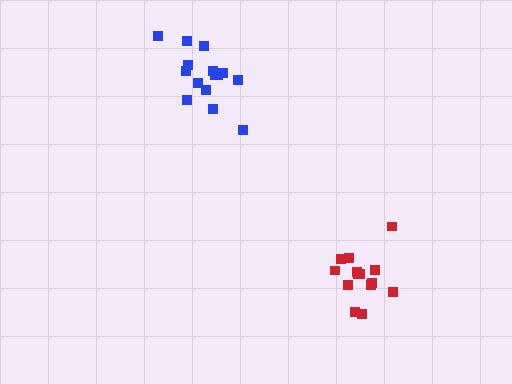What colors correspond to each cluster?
The clusters are colored: blue, red.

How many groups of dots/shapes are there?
There are 2 groups.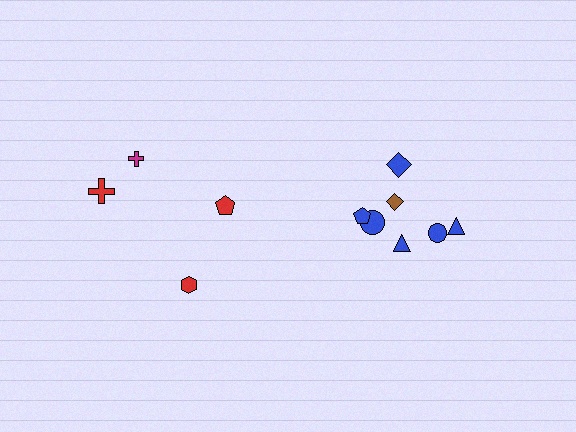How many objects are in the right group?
There are 7 objects.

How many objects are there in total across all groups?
There are 11 objects.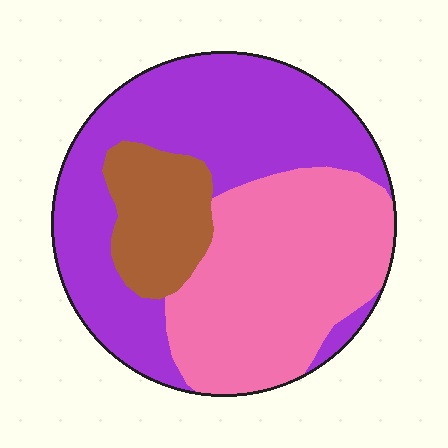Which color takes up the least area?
Brown, at roughly 15%.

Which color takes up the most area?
Purple, at roughly 45%.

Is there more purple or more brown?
Purple.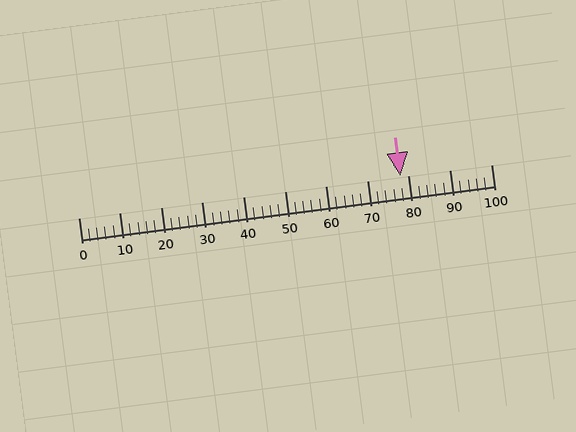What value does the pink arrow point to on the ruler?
The pink arrow points to approximately 78.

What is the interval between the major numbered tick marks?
The major tick marks are spaced 10 units apart.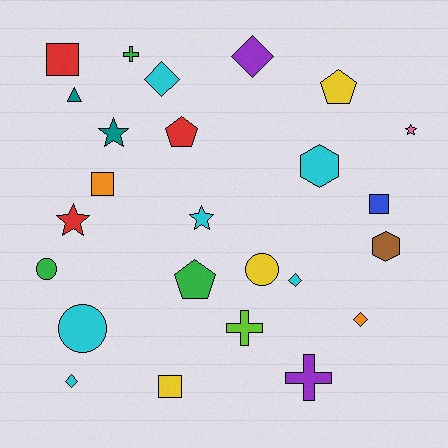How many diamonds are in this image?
There are 5 diamonds.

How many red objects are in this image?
There are 3 red objects.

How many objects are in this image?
There are 25 objects.